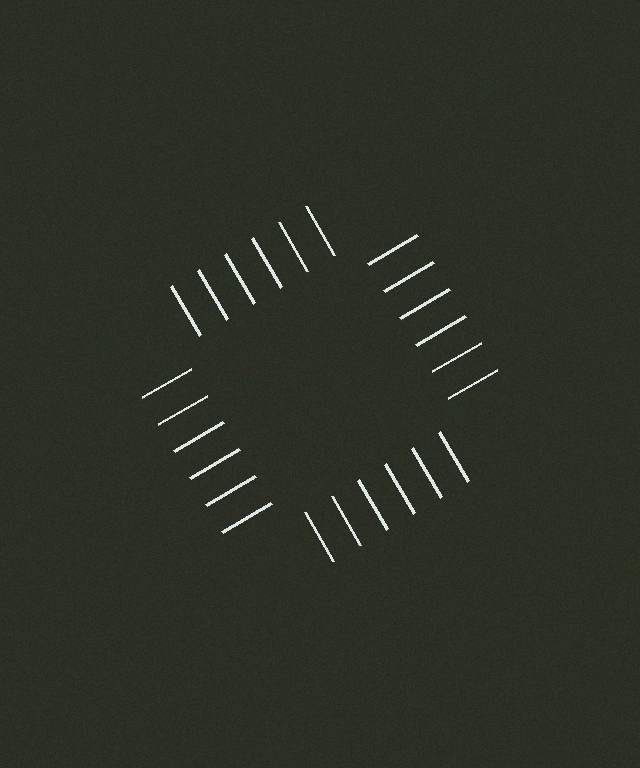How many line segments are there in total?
24 — 6 along each of the 4 edges.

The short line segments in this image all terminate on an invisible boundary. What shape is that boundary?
An illusory square — the line segments terminate on its edges but no continuous stroke is drawn.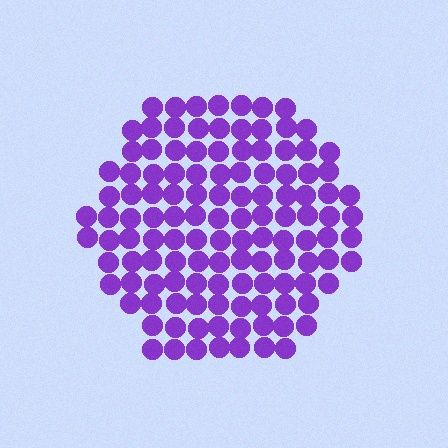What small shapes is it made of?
It is made of small circles.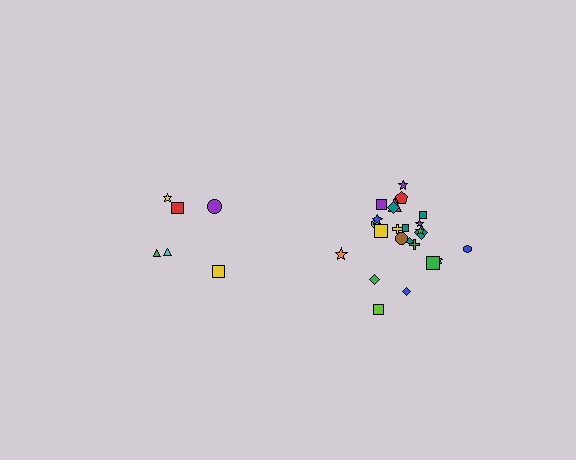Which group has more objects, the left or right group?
The right group.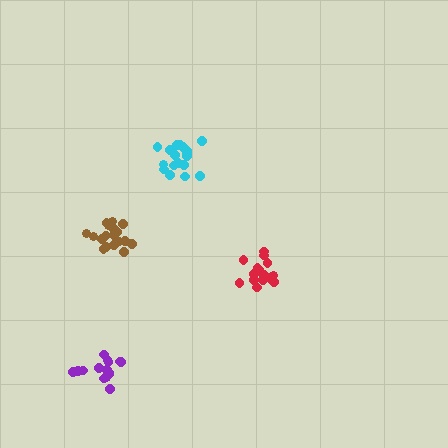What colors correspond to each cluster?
The clusters are colored: red, brown, purple, cyan.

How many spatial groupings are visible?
There are 4 spatial groupings.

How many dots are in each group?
Group 1: 16 dots, Group 2: 19 dots, Group 3: 16 dots, Group 4: 18 dots (69 total).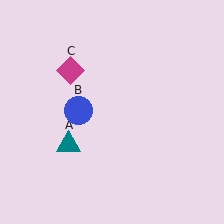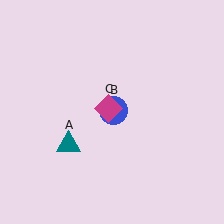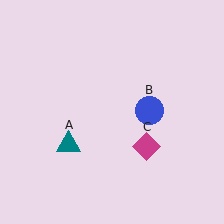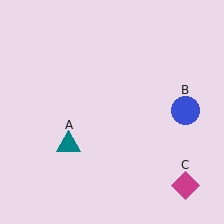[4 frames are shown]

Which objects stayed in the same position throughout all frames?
Teal triangle (object A) remained stationary.